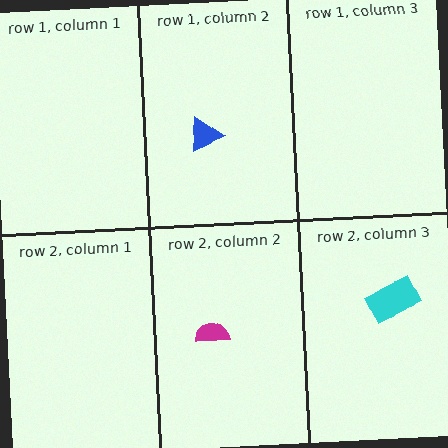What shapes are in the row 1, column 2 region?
The blue triangle.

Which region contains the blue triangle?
The row 1, column 2 region.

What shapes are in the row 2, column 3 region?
The cyan rectangle.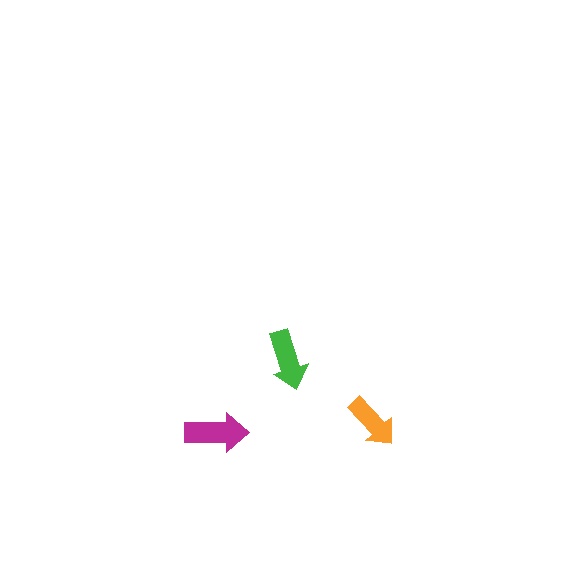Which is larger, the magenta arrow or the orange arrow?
The magenta one.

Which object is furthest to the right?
The orange arrow is rightmost.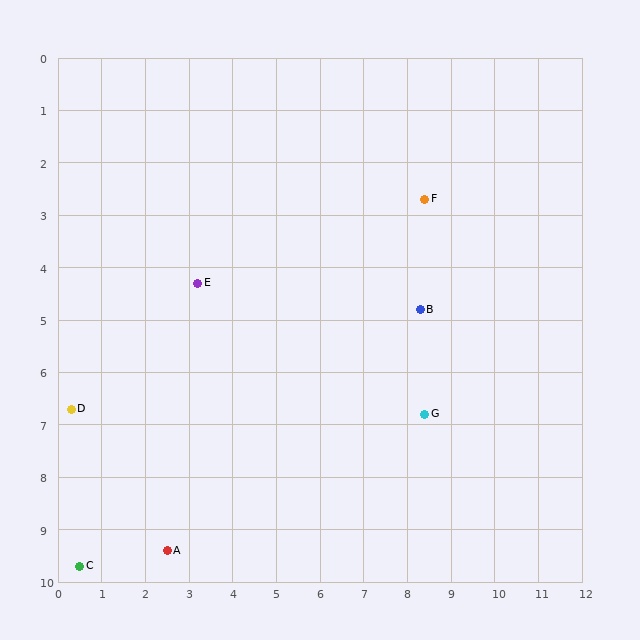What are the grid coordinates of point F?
Point F is at approximately (8.4, 2.7).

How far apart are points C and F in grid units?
Points C and F are about 10.6 grid units apart.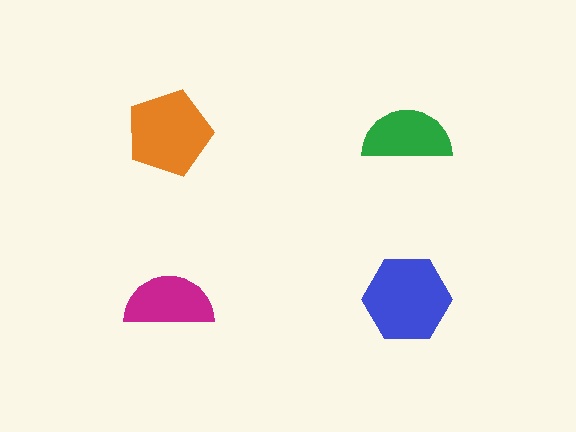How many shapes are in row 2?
2 shapes.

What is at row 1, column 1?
An orange pentagon.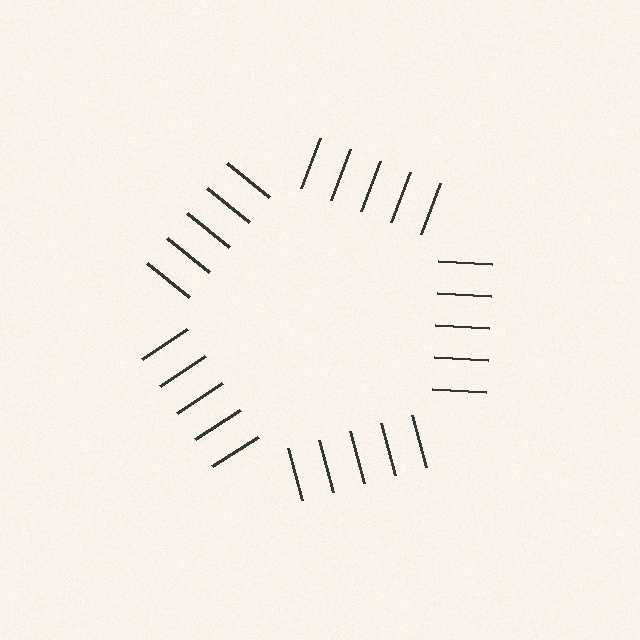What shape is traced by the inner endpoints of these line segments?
An illusory pentagon — the line segments terminate on its edges but no continuous stroke is drawn.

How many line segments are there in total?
25 — 5 along each of the 5 edges.